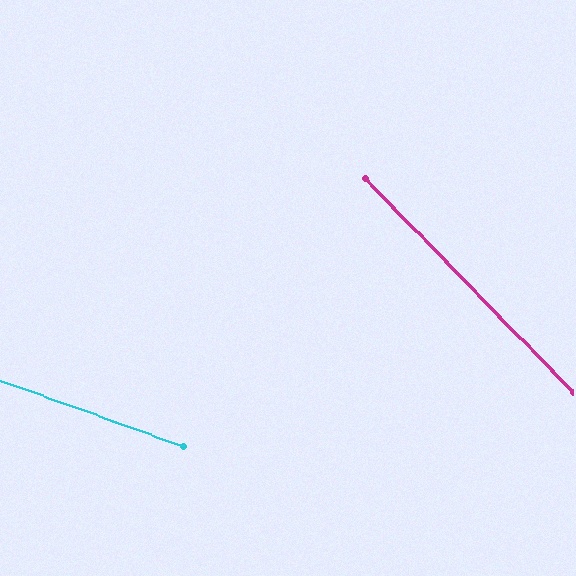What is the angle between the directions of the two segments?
Approximately 26 degrees.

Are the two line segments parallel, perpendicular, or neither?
Neither parallel nor perpendicular — they differ by about 26°.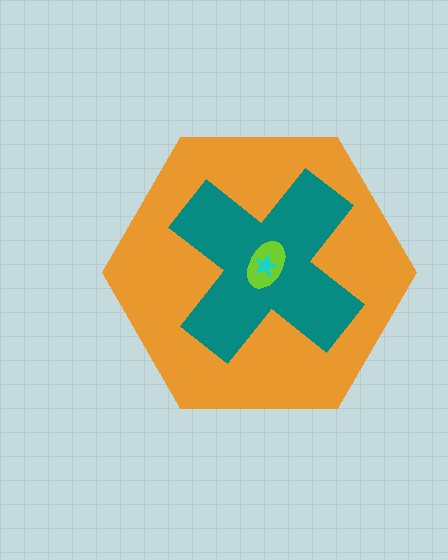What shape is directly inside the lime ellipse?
The cyan star.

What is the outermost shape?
The orange hexagon.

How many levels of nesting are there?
4.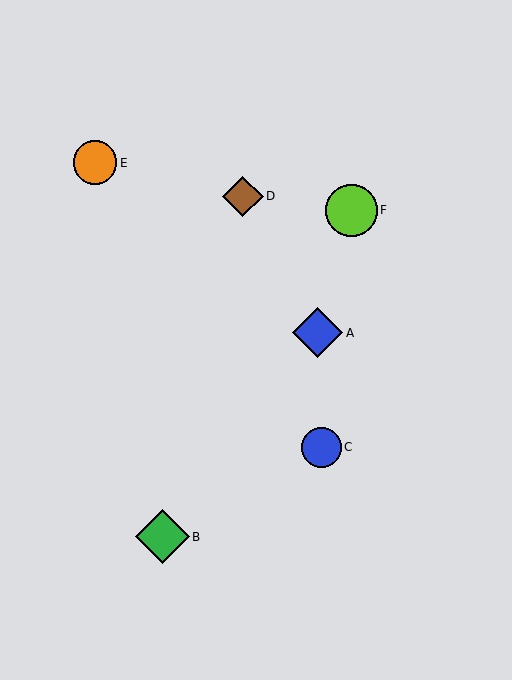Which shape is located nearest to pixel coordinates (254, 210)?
The brown diamond (labeled D) at (243, 196) is nearest to that location.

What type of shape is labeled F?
Shape F is a lime circle.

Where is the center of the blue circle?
The center of the blue circle is at (321, 447).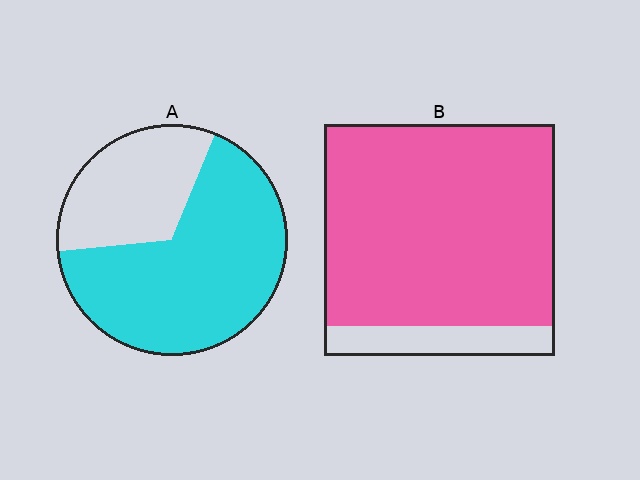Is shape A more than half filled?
Yes.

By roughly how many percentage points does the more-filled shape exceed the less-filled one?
By roughly 20 percentage points (B over A).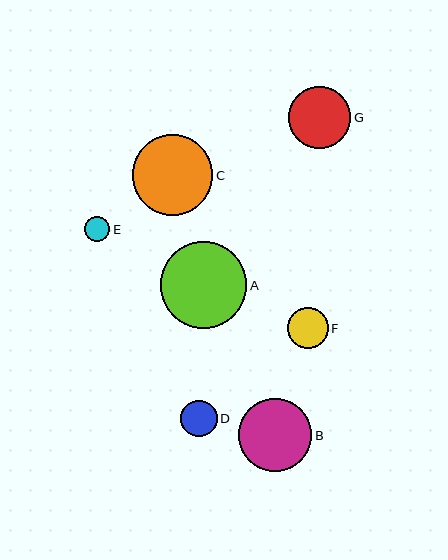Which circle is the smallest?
Circle E is the smallest with a size of approximately 25 pixels.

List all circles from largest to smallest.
From largest to smallest: A, C, B, G, F, D, E.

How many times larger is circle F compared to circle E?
Circle F is approximately 1.6 times the size of circle E.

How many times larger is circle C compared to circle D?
Circle C is approximately 2.2 times the size of circle D.